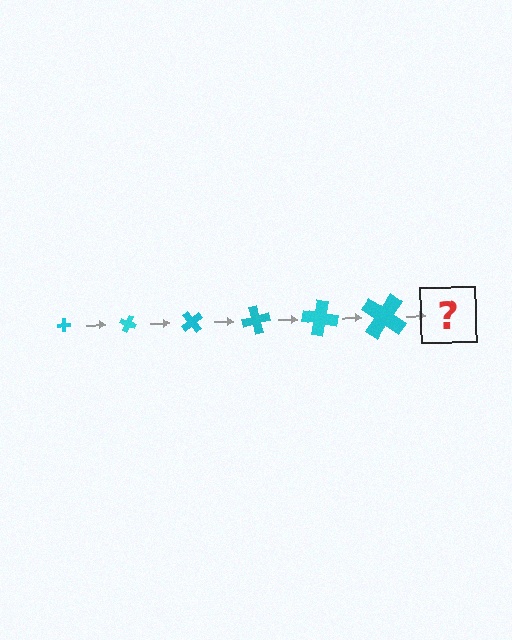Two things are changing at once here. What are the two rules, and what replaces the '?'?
The two rules are that the cross grows larger each step and it rotates 25 degrees each step. The '?' should be a cross, larger than the previous one and rotated 150 degrees from the start.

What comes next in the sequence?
The next element should be a cross, larger than the previous one and rotated 150 degrees from the start.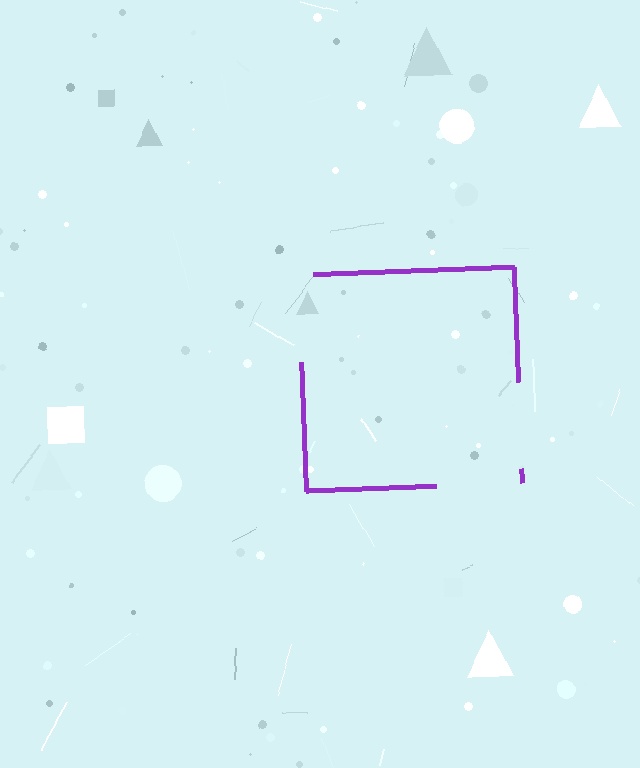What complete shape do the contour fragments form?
The contour fragments form a square.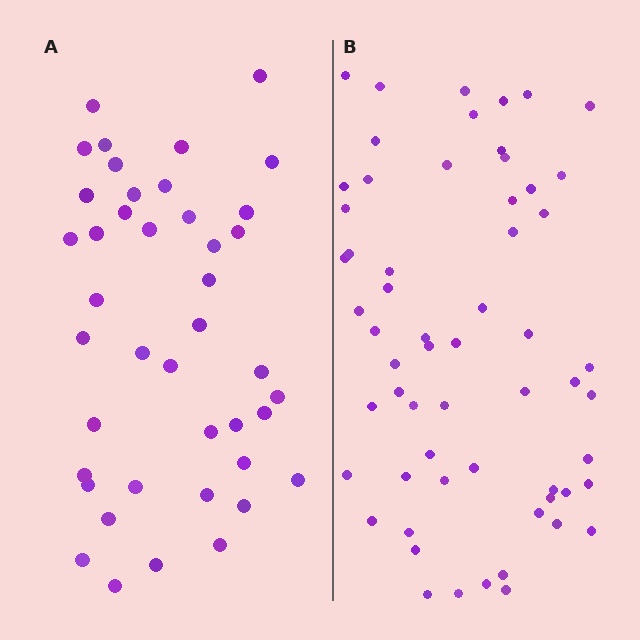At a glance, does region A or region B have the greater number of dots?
Region B (the right region) has more dots.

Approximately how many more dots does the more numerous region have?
Region B has approximately 20 more dots than region A.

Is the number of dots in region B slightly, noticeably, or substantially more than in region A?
Region B has noticeably more, but not dramatically so. The ratio is roughly 1.4 to 1.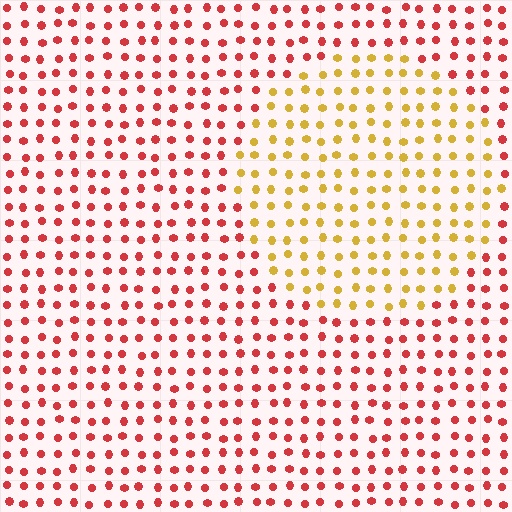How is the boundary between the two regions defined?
The boundary is defined purely by a slight shift in hue (about 50 degrees). Spacing, size, and orientation are identical on both sides.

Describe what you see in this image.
The image is filled with small red elements in a uniform arrangement. A circle-shaped region is visible where the elements are tinted to a slightly different hue, forming a subtle color boundary.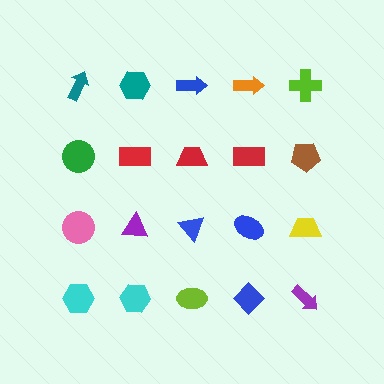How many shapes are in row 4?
5 shapes.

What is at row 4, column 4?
A blue diamond.